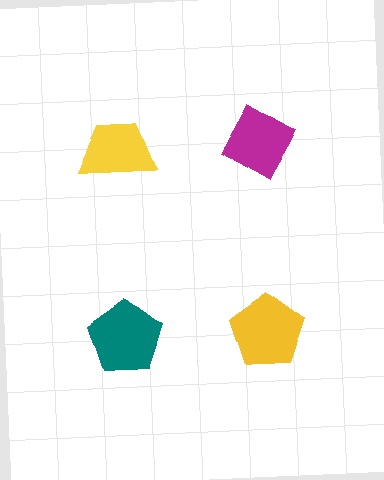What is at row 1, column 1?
A yellow trapezoid.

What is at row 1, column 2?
A magenta diamond.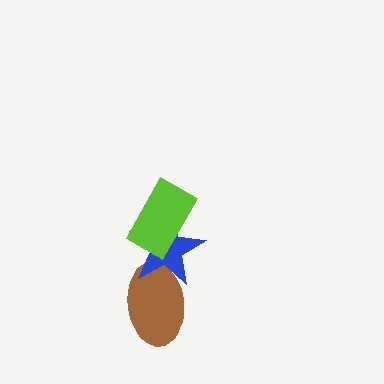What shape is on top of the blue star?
The lime rectangle is on top of the blue star.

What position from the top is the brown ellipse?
The brown ellipse is 3rd from the top.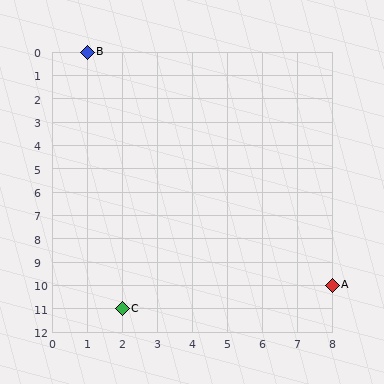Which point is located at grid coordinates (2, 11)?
Point C is at (2, 11).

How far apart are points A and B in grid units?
Points A and B are 7 columns and 10 rows apart (about 12.2 grid units diagonally).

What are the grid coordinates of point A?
Point A is at grid coordinates (8, 10).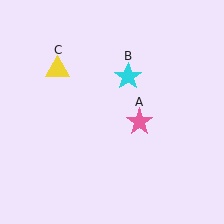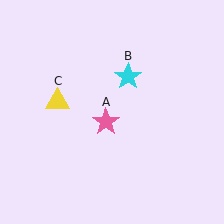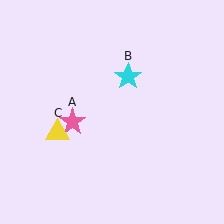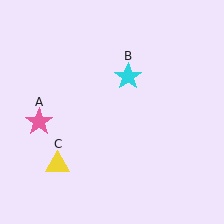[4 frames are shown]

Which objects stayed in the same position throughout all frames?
Cyan star (object B) remained stationary.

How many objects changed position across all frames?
2 objects changed position: pink star (object A), yellow triangle (object C).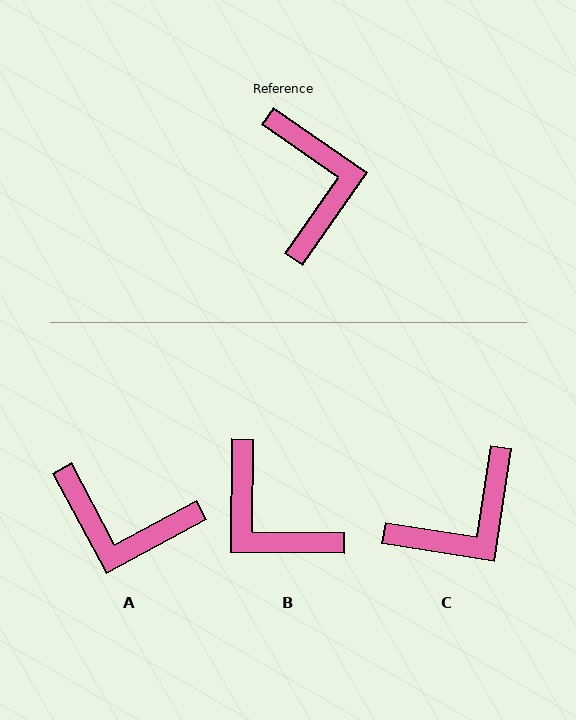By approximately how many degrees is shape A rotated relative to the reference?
Approximately 117 degrees clockwise.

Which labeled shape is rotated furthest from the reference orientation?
B, about 146 degrees away.